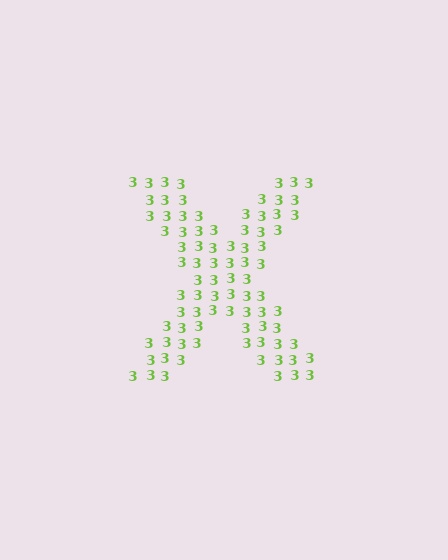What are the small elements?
The small elements are digit 3's.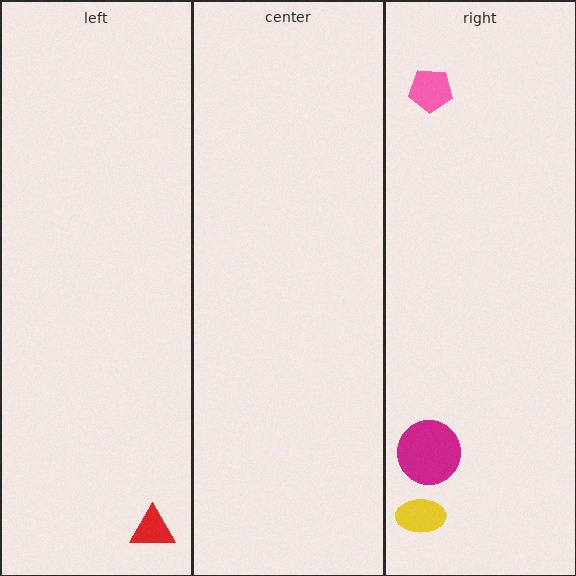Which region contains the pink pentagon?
The right region.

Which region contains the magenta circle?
The right region.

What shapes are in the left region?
The red triangle.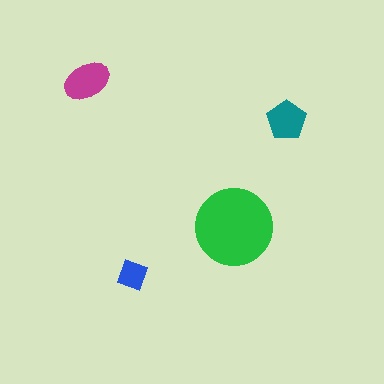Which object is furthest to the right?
The teal pentagon is rightmost.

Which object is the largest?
The green circle.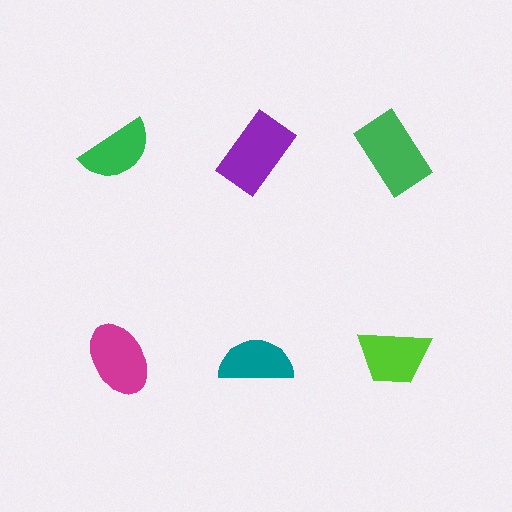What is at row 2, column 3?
A lime trapezoid.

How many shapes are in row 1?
3 shapes.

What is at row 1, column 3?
A green rectangle.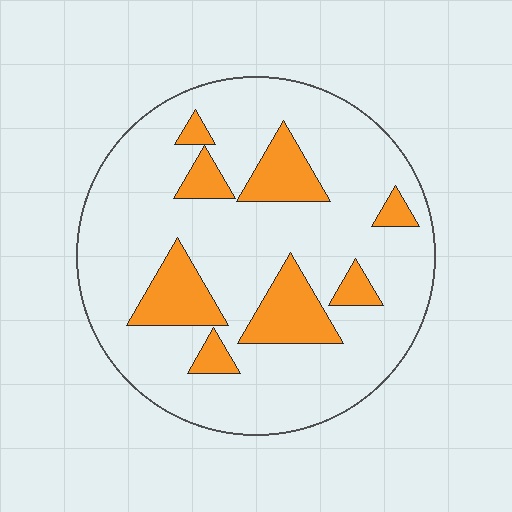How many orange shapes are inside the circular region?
8.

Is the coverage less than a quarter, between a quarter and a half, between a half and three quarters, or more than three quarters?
Less than a quarter.